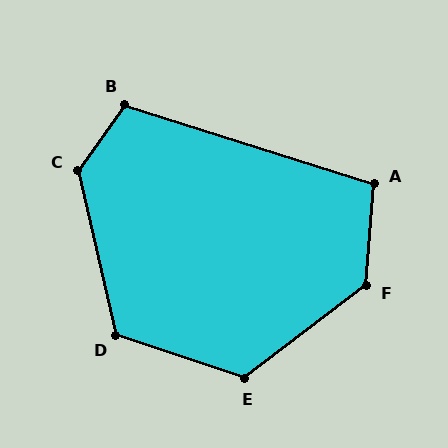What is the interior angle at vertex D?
Approximately 121 degrees (obtuse).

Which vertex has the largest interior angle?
C, at approximately 132 degrees.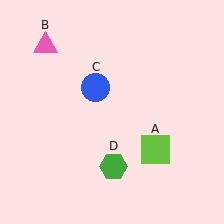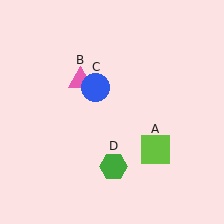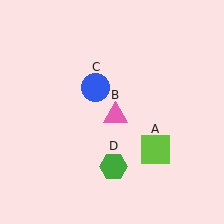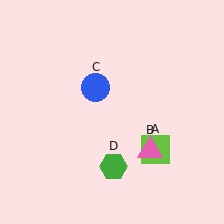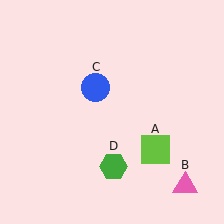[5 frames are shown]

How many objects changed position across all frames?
1 object changed position: pink triangle (object B).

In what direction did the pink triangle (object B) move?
The pink triangle (object B) moved down and to the right.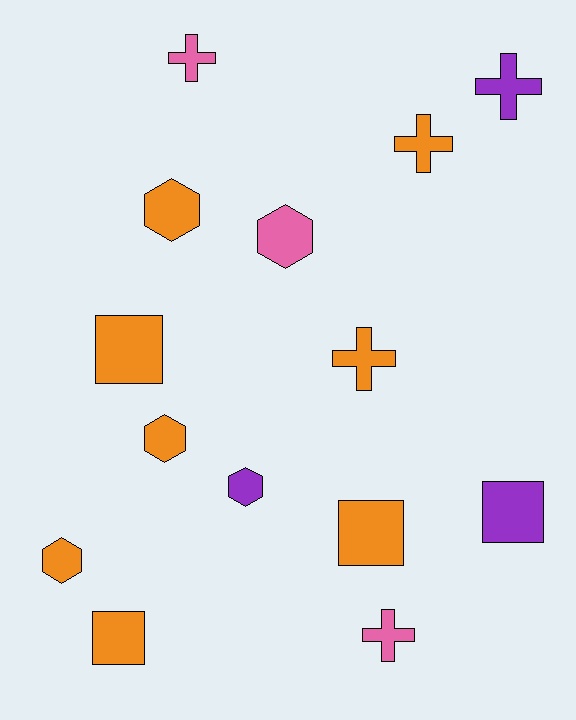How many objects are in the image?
There are 14 objects.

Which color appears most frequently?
Orange, with 8 objects.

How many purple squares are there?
There is 1 purple square.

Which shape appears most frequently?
Cross, with 5 objects.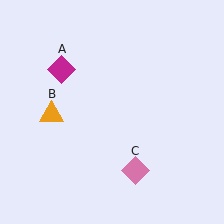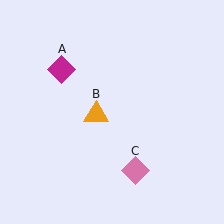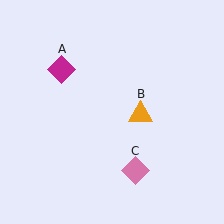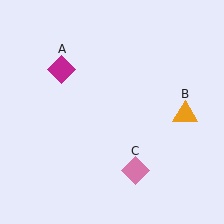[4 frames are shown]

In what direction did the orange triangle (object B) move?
The orange triangle (object B) moved right.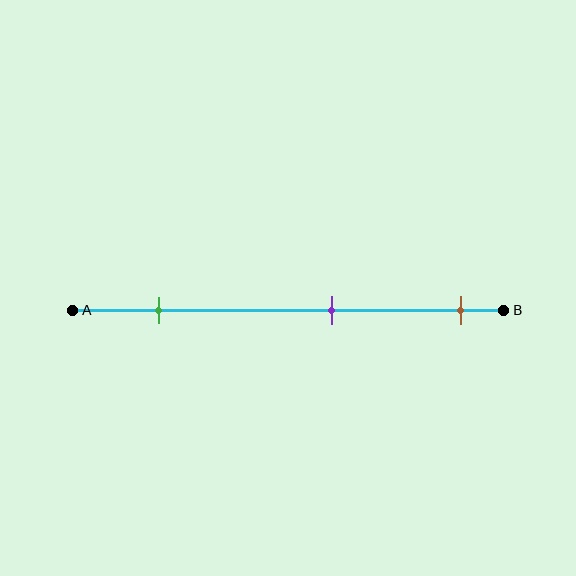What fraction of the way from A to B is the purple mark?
The purple mark is approximately 60% (0.6) of the way from A to B.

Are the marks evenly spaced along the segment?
Yes, the marks are approximately evenly spaced.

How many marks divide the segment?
There are 3 marks dividing the segment.